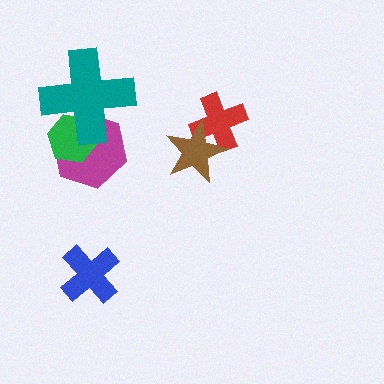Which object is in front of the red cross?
The brown star is in front of the red cross.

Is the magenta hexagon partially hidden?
Yes, it is partially covered by another shape.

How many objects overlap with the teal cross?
2 objects overlap with the teal cross.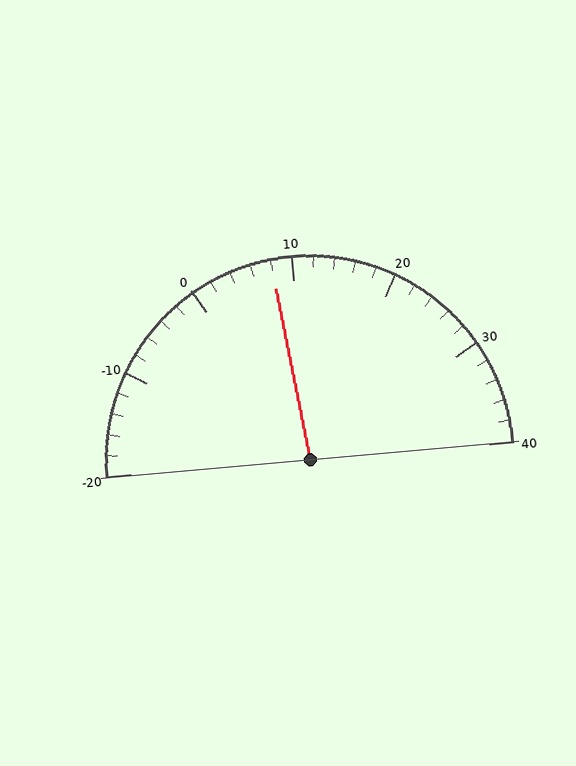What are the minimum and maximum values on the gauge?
The gauge ranges from -20 to 40.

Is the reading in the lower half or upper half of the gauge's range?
The reading is in the lower half of the range (-20 to 40).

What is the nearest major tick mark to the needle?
The nearest major tick mark is 10.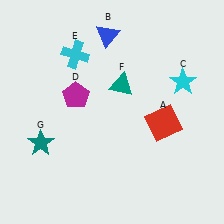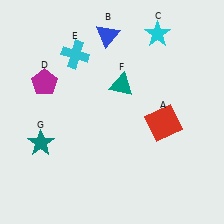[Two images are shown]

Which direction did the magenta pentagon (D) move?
The magenta pentagon (D) moved left.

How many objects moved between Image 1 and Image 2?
2 objects moved between the two images.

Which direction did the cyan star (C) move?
The cyan star (C) moved up.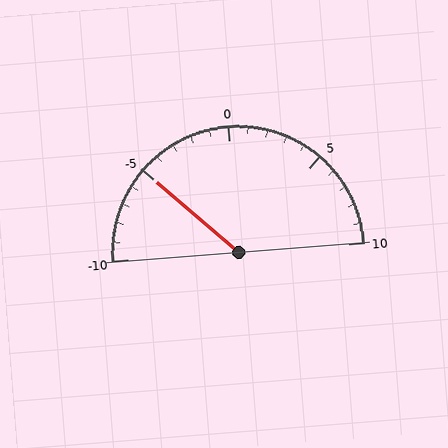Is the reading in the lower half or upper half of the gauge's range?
The reading is in the lower half of the range (-10 to 10).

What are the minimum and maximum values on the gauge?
The gauge ranges from -10 to 10.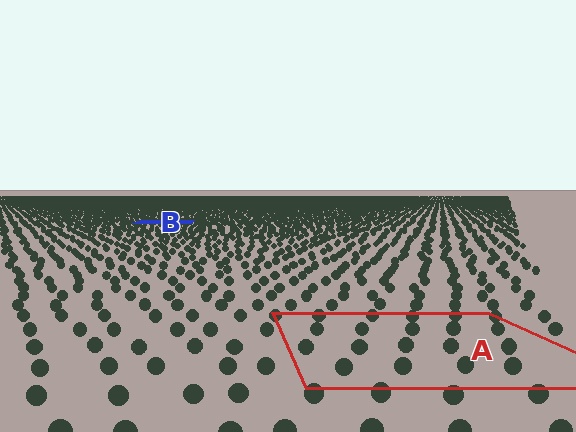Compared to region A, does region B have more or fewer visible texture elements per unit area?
Region B has more texture elements per unit area — they are packed more densely because it is farther away.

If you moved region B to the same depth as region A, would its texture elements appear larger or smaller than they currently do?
They would appear larger. At a closer depth, the same texture elements are projected at a bigger on-screen size.